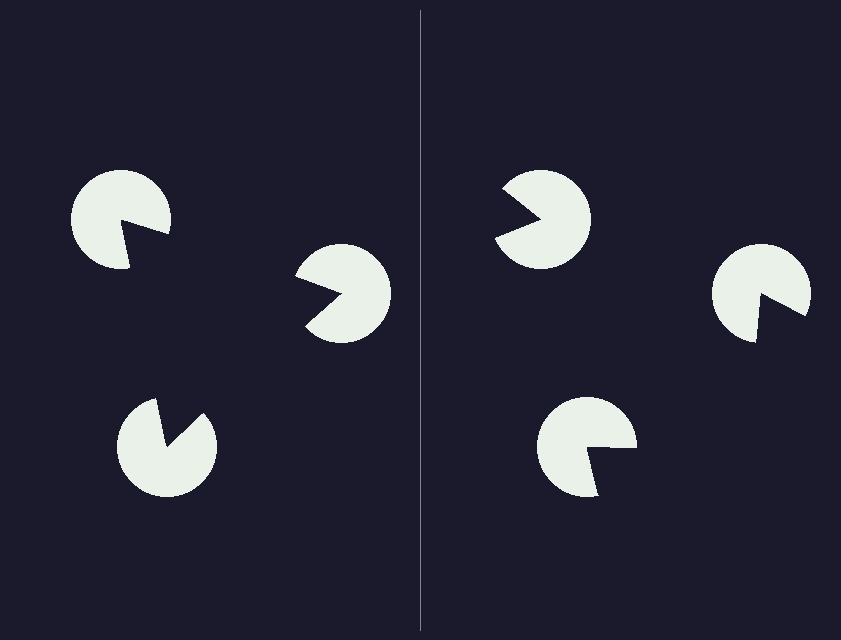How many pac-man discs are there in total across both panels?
6 — 3 on each side.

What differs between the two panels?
The pac-man discs are positioned identically on both sides; only the wedge orientations differ. On the left they align to a triangle; on the right they are misaligned.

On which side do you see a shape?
An illusory triangle appears on the left side. On the right side the wedge cuts are rotated, so no coherent shape forms.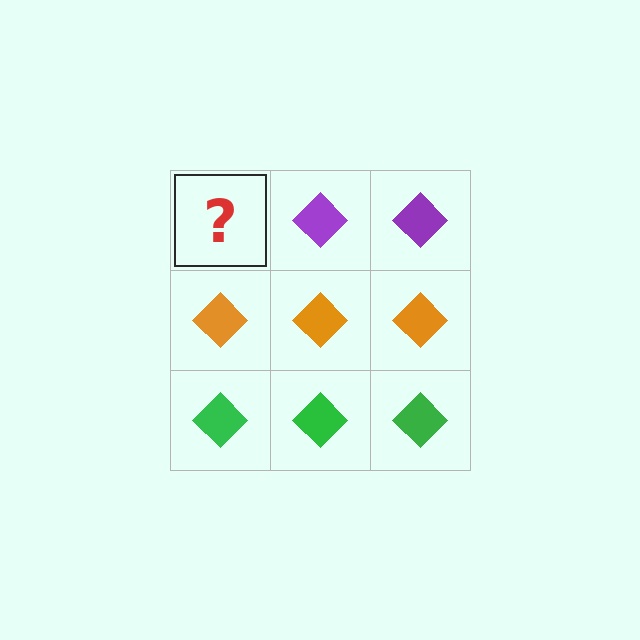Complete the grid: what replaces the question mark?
The question mark should be replaced with a purple diamond.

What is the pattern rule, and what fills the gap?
The rule is that each row has a consistent color. The gap should be filled with a purple diamond.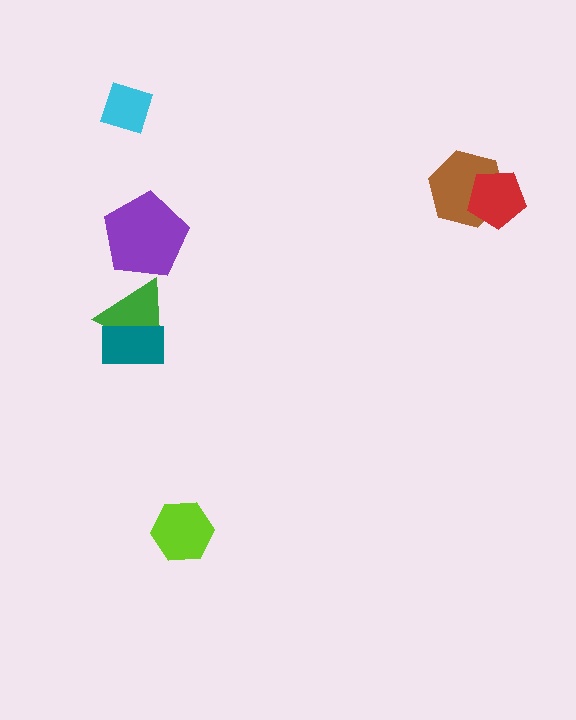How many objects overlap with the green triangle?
1 object overlaps with the green triangle.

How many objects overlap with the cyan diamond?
0 objects overlap with the cyan diamond.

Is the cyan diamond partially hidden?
No, no other shape covers it.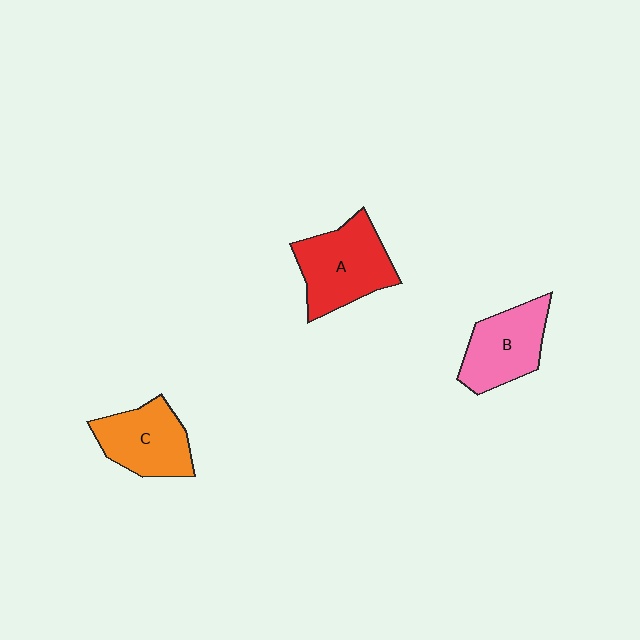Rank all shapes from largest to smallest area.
From largest to smallest: A (red), C (orange), B (pink).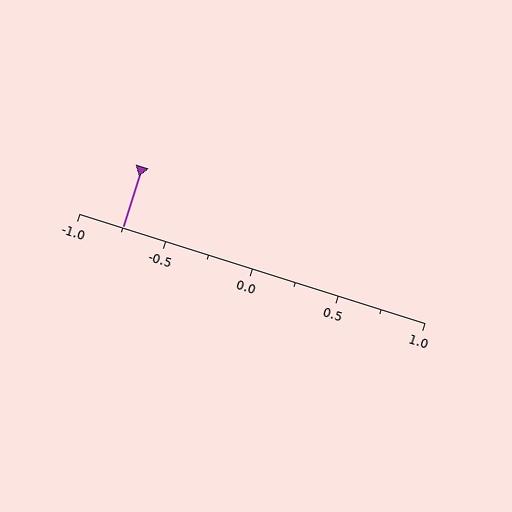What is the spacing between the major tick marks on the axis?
The major ticks are spaced 0.5 apart.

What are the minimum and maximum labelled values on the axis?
The axis runs from -1.0 to 1.0.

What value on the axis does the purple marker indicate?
The marker indicates approximately -0.75.